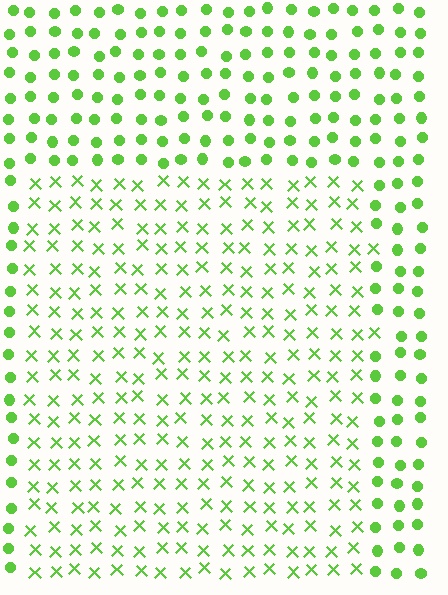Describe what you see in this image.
The image is filled with small lime elements arranged in a uniform grid. A rectangle-shaped region contains X marks, while the surrounding area contains circles. The boundary is defined purely by the change in element shape.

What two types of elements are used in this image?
The image uses X marks inside the rectangle region and circles outside it.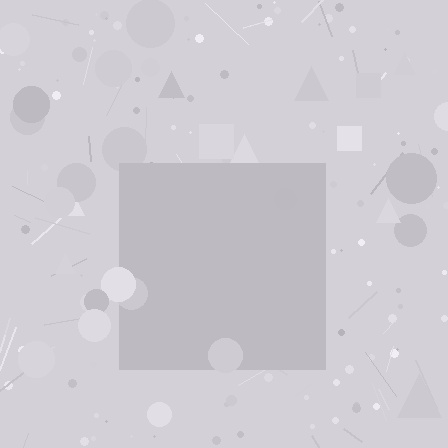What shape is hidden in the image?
A square is hidden in the image.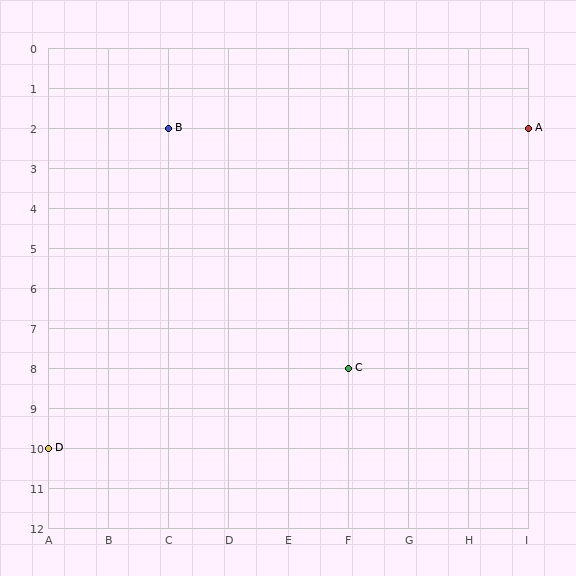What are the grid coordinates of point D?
Point D is at grid coordinates (A, 10).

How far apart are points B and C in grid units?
Points B and C are 3 columns and 6 rows apart (about 6.7 grid units diagonally).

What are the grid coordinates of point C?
Point C is at grid coordinates (F, 8).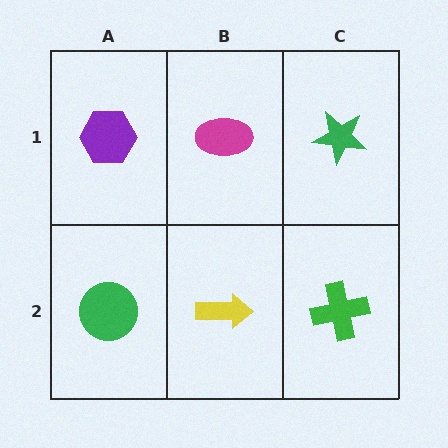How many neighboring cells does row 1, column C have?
2.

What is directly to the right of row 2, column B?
A green cross.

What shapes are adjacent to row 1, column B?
A yellow arrow (row 2, column B), a purple hexagon (row 1, column A), a green star (row 1, column C).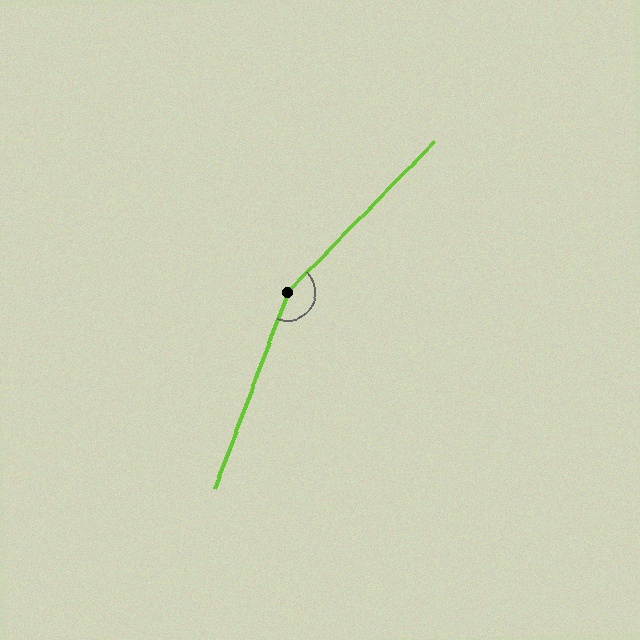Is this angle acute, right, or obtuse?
It is obtuse.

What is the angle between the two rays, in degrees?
Approximately 156 degrees.